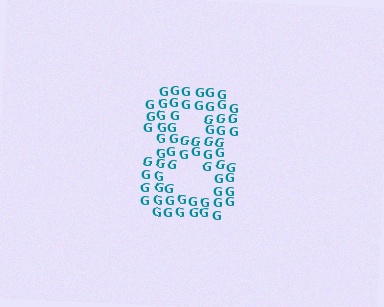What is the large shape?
The large shape is the digit 8.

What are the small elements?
The small elements are letter G's.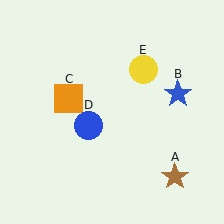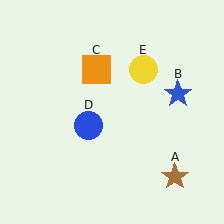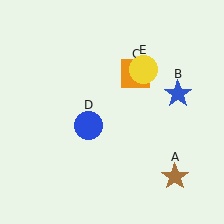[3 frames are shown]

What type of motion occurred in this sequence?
The orange square (object C) rotated clockwise around the center of the scene.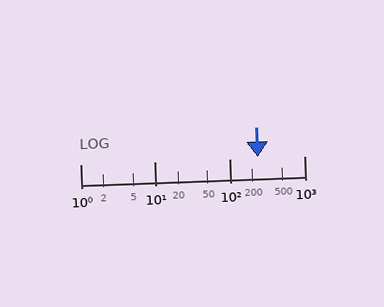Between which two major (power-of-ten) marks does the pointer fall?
The pointer is between 100 and 1000.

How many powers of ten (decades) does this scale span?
The scale spans 3 decades, from 1 to 1000.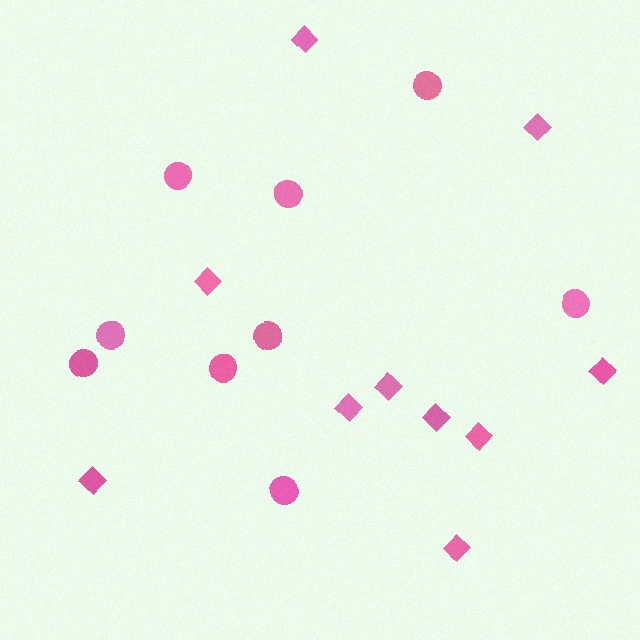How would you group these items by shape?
There are 2 groups: one group of diamonds (10) and one group of circles (9).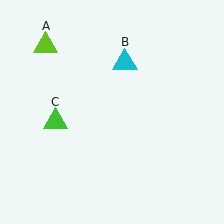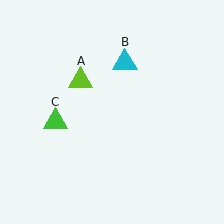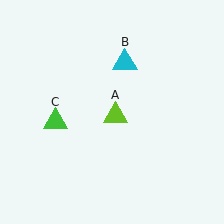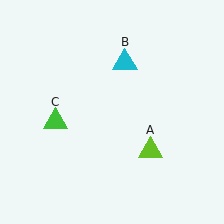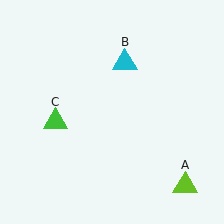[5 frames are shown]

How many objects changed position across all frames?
1 object changed position: lime triangle (object A).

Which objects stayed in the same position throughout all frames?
Cyan triangle (object B) and green triangle (object C) remained stationary.